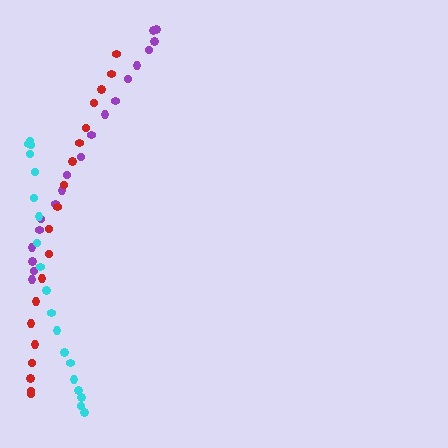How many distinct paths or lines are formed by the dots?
There are 3 distinct paths.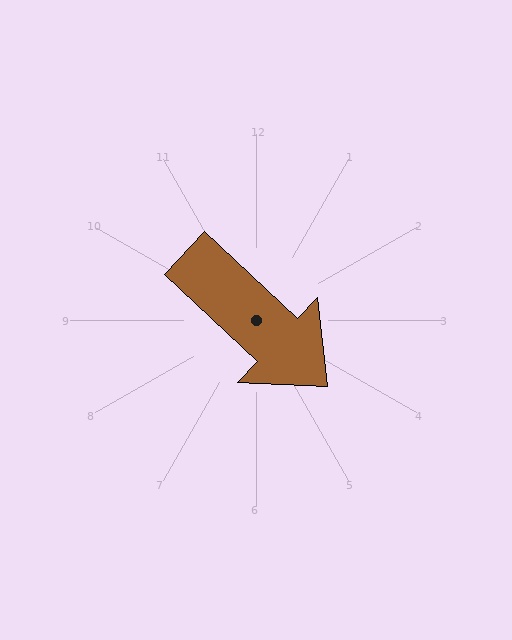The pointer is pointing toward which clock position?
Roughly 4 o'clock.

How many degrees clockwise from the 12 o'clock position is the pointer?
Approximately 133 degrees.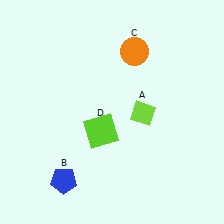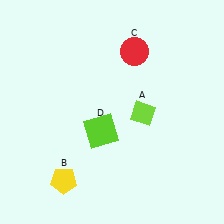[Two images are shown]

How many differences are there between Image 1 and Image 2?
There are 2 differences between the two images.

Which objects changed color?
B changed from blue to yellow. C changed from orange to red.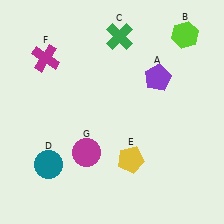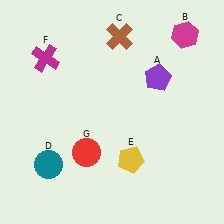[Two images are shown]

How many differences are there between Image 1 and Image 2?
There are 3 differences between the two images.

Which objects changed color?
B changed from lime to magenta. C changed from green to brown. G changed from magenta to red.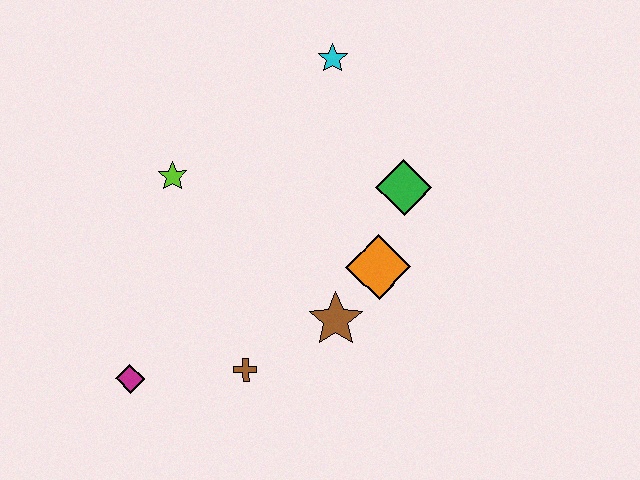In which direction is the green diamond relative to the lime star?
The green diamond is to the right of the lime star.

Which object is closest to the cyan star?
The green diamond is closest to the cyan star.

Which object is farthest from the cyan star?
The magenta diamond is farthest from the cyan star.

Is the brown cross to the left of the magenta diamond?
No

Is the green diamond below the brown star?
No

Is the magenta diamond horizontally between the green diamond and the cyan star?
No